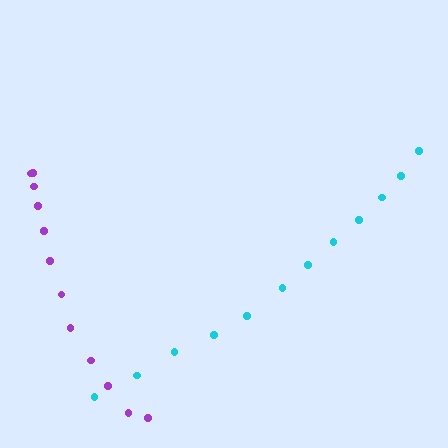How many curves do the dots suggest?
There are 2 distinct paths.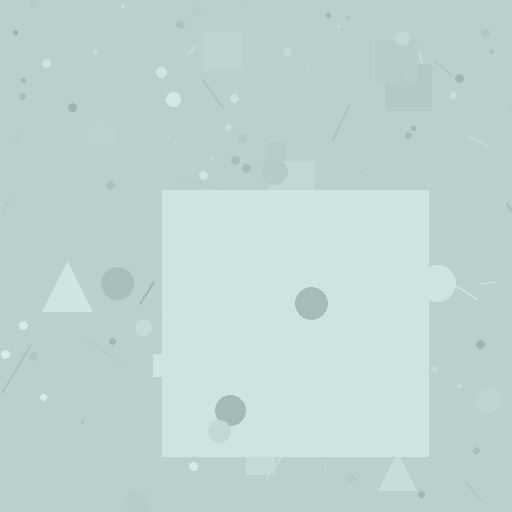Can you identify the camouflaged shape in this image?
The camouflaged shape is a square.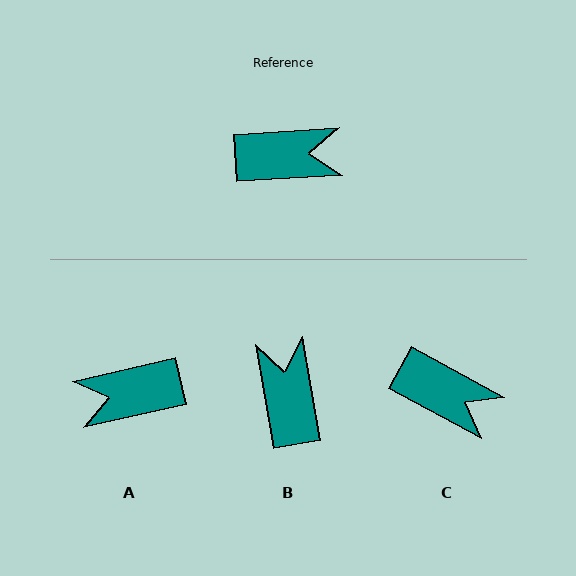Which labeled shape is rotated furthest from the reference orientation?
A, about 171 degrees away.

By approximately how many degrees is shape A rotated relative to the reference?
Approximately 171 degrees clockwise.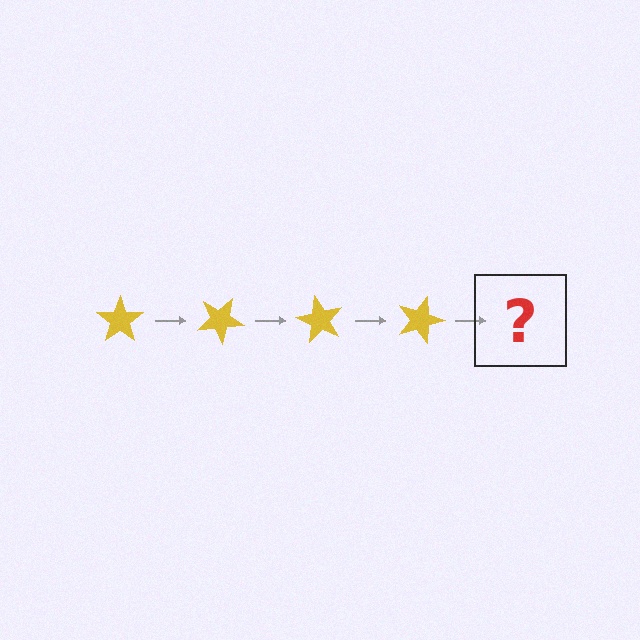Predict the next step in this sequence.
The next step is a yellow star rotated 120 degrees.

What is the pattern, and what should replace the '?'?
The pattern is that the star rotates 30 degrees each step. The '?' should be a yellow star rotated 120 degrees.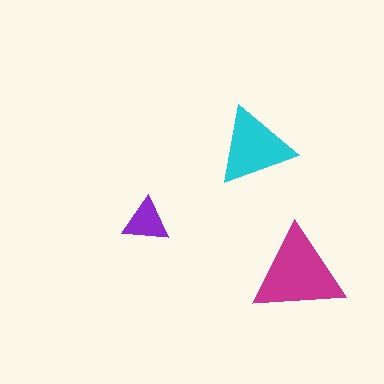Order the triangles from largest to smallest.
the magenta one, the cyan one, the purple one.